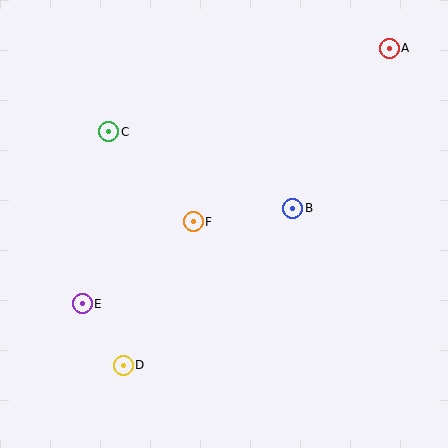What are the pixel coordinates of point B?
Point B is at (293, 208).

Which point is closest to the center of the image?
Point F at (193, 222) is closest to the center.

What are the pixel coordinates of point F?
Point F is at (193, 222).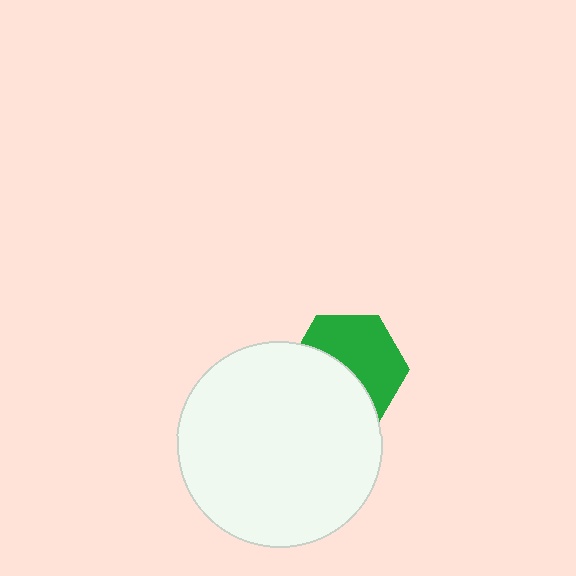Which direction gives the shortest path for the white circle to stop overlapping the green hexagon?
Moving toward the lower-left gives the shortest separation.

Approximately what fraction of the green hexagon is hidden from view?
Roughly 46% of the green hexagon is hidden behind the white circle.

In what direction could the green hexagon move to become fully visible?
The green hexagon could move toward the upper-right. That would shift it out from behind the white circle entirely.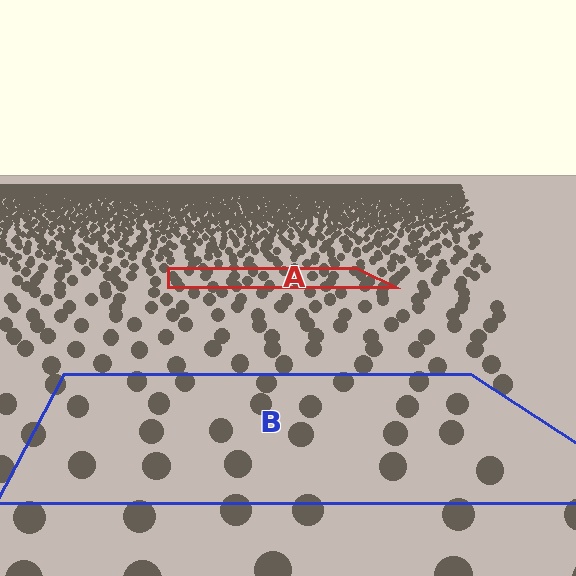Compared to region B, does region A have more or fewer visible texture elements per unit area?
Region A has more texture elements per unit area — they are packed more densely because it is farther away.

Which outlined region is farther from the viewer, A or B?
Region A is farther from the viewer — the texture elements inside it appear smaller and more densely packed.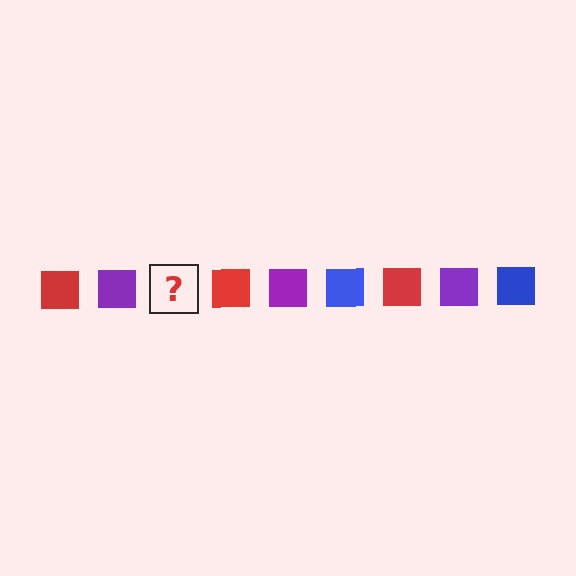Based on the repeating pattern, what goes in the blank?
The blank should be a blue square.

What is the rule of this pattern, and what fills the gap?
The rule is that the pattern cycles through red, purple, blue squares. The gap should be filled with a blue square.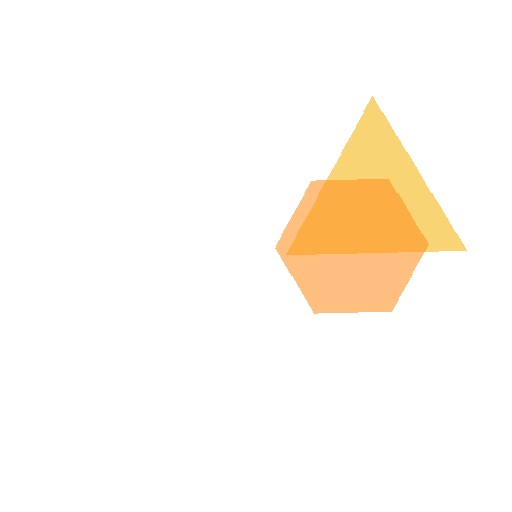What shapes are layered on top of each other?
The layered shapes are: a yellow triangle, an orange hexagon.